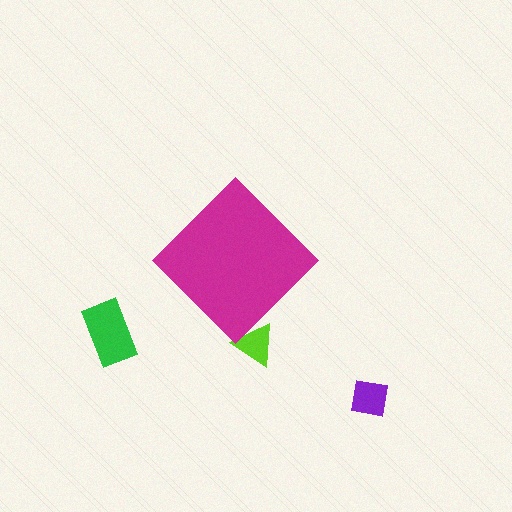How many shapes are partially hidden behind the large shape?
1 shape is partially hidden.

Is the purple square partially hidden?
No, the purple square is fully visible.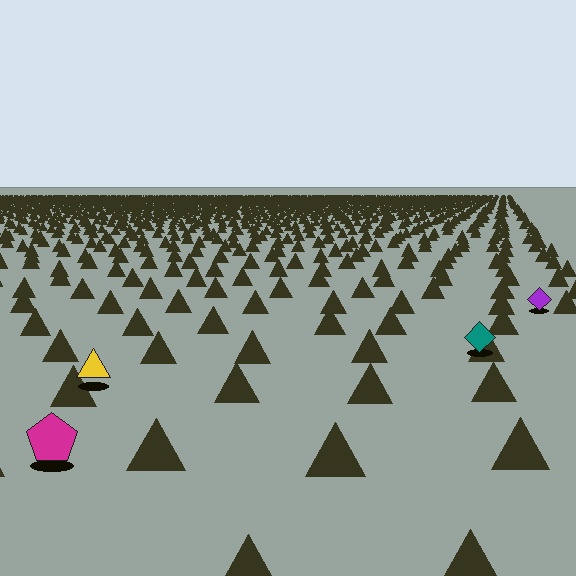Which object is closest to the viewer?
The magenta pentagon is closest. The texture marks near it are larger and more spread out.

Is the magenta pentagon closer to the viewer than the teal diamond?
Yes. The magenta pentagon is closer — you can tell from the texture gradient: the ground texture is coarser near it.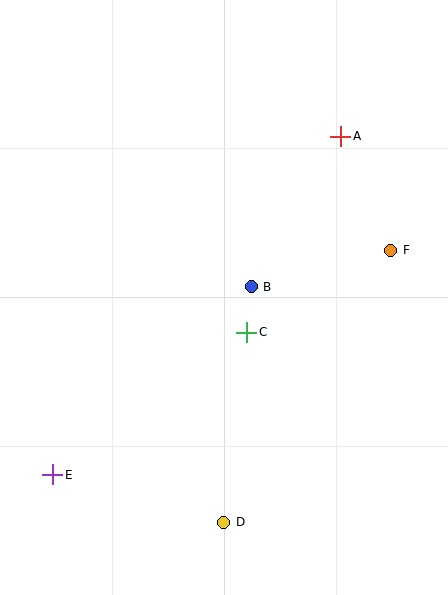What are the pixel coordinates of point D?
Point D is at (224, 522).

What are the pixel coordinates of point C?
Point C is at (247, 332).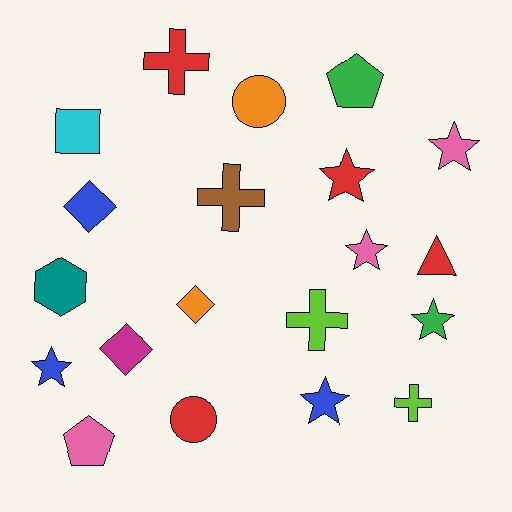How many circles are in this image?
There are 2 circles.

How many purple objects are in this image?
There are no purple objects.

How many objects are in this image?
There are 20 objects.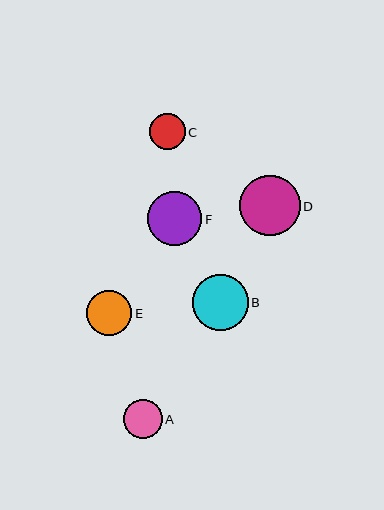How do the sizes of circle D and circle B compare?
Circle D and circle B are approximately the same size.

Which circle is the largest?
Circle D is the largest with a size of approximately 60 pixels.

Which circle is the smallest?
Circle C is the smallest with a size of approximately 36 pixels.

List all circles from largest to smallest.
From largest to smallest: D, B, F, E, A, C.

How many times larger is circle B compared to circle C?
Circle B is approximately 1.6 times the size of circle C.